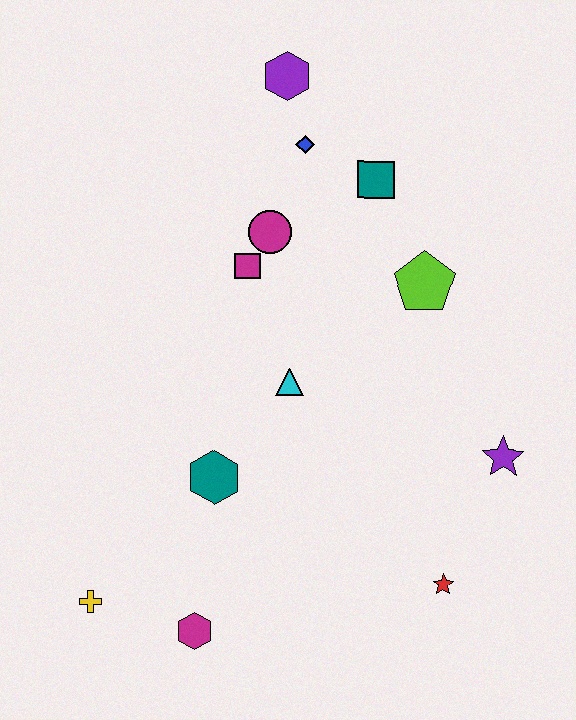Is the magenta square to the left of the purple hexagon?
Yes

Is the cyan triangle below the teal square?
Yes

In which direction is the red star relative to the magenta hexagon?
The red star is to the right of the magenta hexagon.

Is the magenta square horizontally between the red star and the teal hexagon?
Yes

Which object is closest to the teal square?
The blue diamond is closest to the teal square.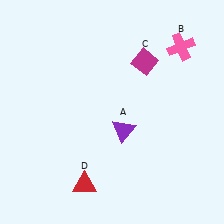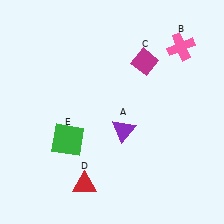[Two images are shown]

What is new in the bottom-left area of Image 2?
A green square (E) was added in the bottom-left area of Image 2.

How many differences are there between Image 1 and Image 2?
There is 1 difference between the two images.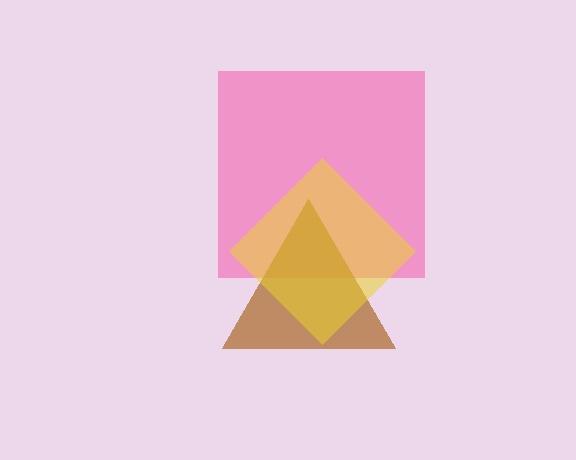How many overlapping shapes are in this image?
There are 3 overlapping shapes in the image.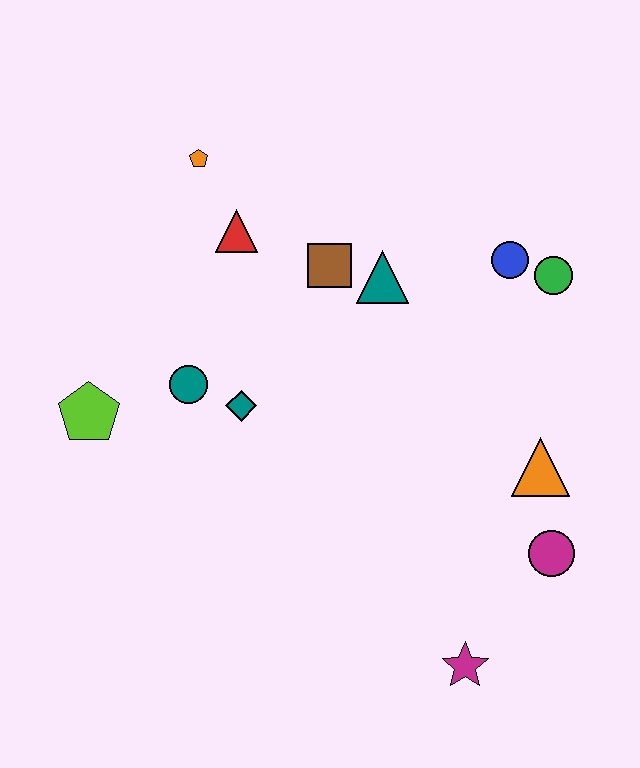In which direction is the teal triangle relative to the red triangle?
The teal triangle is to the right of the red triangle.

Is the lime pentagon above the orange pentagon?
No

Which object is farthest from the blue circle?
The lime pentagon is farthest from the blue circle.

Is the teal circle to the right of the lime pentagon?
Yes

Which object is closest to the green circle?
The blue circle is closest to the green circle.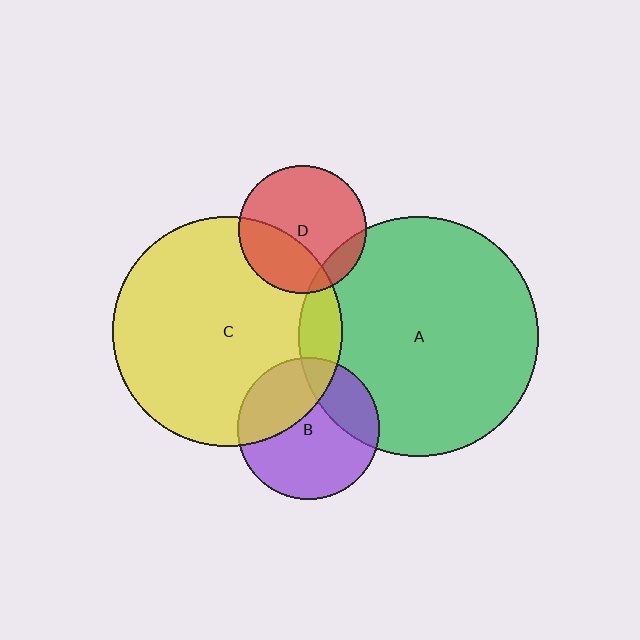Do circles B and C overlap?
Yes.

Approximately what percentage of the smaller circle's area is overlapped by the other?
Approximately 35%.